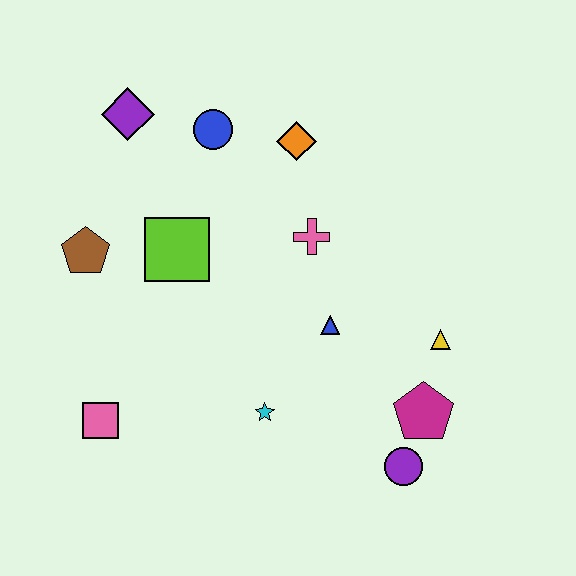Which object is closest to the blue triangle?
The pink cross is closest to the blue triangle.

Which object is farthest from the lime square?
The purple circle is farthest from the lime square.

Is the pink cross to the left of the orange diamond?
No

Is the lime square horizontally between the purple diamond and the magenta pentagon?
Yes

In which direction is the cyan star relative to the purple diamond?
The cyan star is below the purple diamond.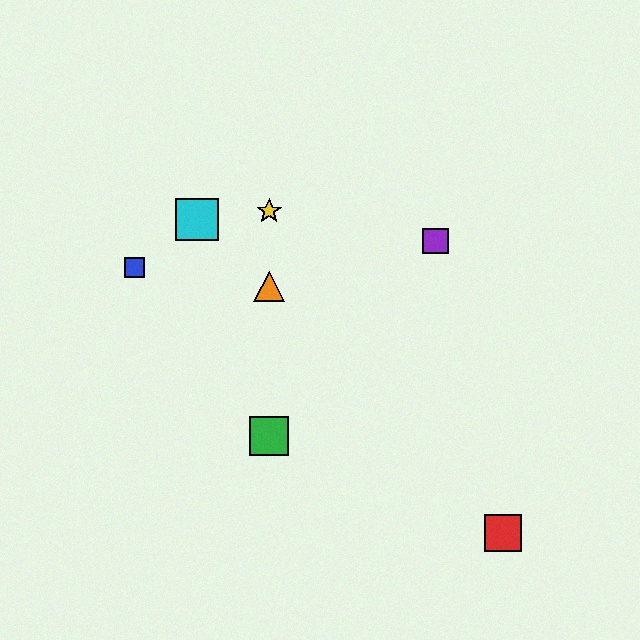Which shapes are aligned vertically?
The green square, the yellow star, the orange triangle are aligned vertically.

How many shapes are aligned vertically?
3 shapes (the green square, the yellow star, the orange triangle) are aligned vertically.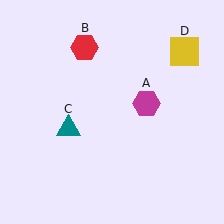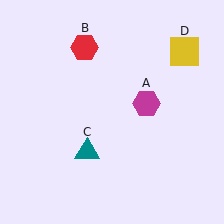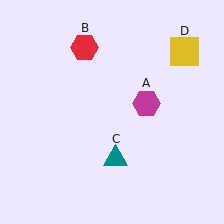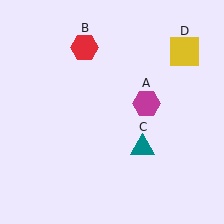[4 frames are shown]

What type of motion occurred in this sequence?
The teal triangle (object C) rotated counterclockwise around the center of the scene.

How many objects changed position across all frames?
1 object changed position: teal triangle (object C).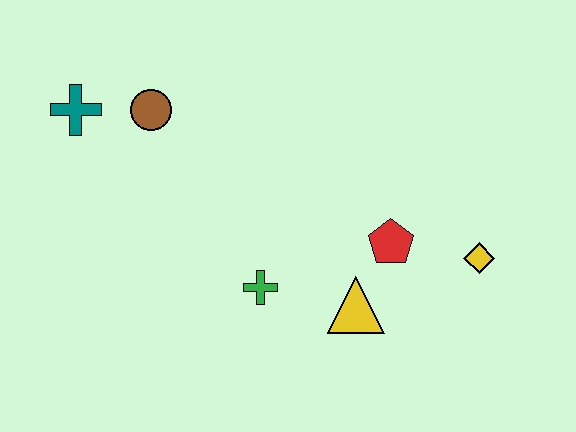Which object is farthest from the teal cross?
The yellow diamond is farthest from the teal cross.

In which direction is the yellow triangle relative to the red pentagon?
The yellow triangle is below the red pentagon.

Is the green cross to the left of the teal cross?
No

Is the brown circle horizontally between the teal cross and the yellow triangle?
Yes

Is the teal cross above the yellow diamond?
Yes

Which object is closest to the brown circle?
The teal cross is closest to the brown circle.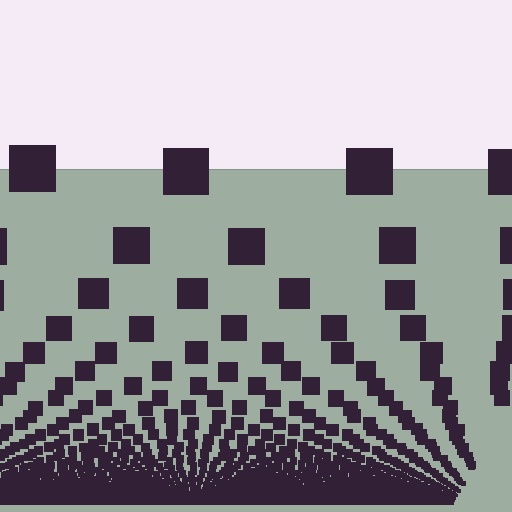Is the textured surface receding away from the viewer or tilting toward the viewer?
The surface appears to tilt toward the viewer. Texture elements get larger and sparser toward the top.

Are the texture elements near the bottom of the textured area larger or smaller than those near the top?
Smaller. The gradient is inverted — elements near the bottom are smaller and denser.